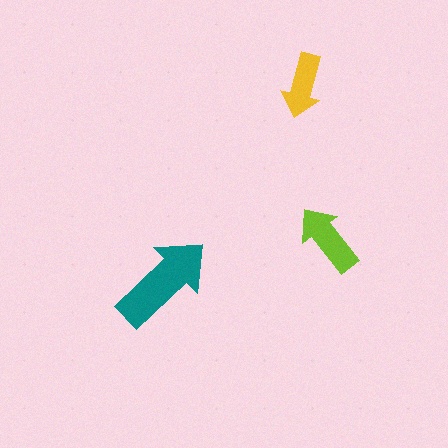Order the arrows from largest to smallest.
the teal one, the lime one, the yellow one.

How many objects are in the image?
There are 3 objects in the image.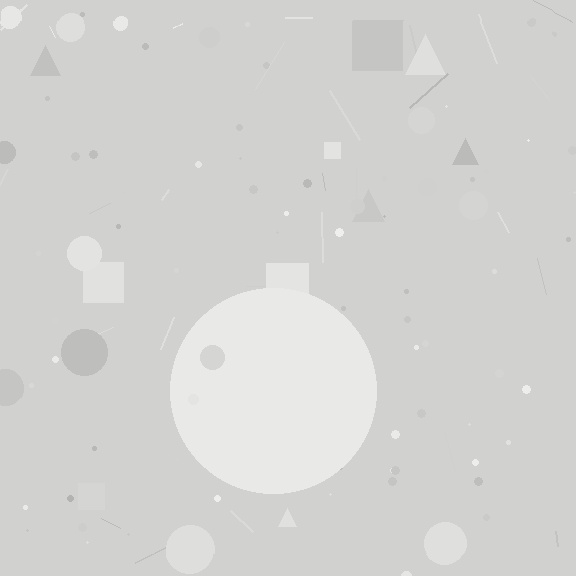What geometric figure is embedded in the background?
A circle is embedded in the background.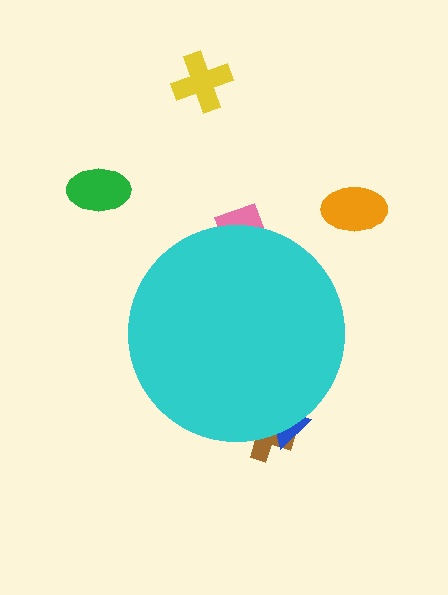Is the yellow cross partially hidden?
No, the yellow cross is fully visible.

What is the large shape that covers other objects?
A cyan circle.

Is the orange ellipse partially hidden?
No, the orange ellipse is fully visible.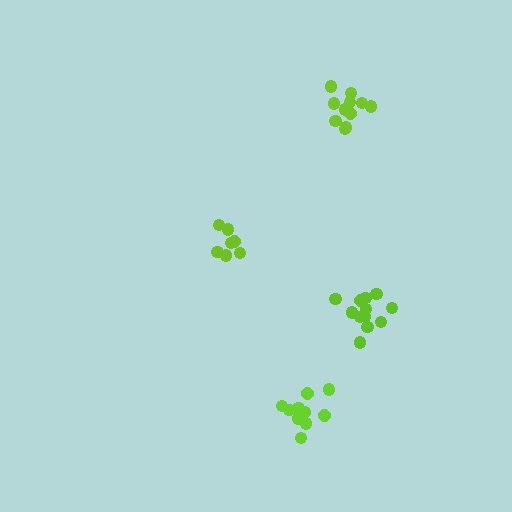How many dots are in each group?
Group 1: 12 dots, Group 2: 11 dots, Group 3: 11 dots, Group 4: 7 dots (41 total).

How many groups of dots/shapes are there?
There are 4 groups.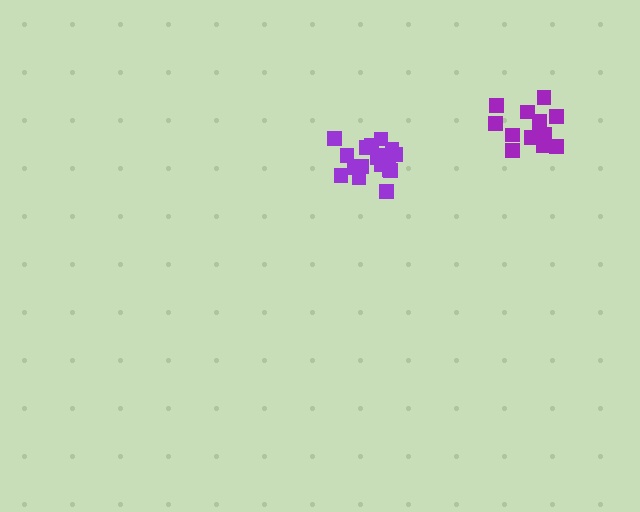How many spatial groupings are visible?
There are 2 spatial groupings.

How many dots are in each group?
Group 1: 17 dots, Group 2: 13 dots (30 total).